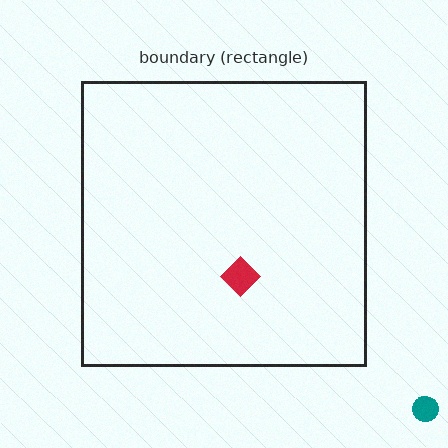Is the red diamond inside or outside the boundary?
Inside.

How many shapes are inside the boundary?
1 inside, 1 outside.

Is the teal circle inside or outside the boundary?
Outside.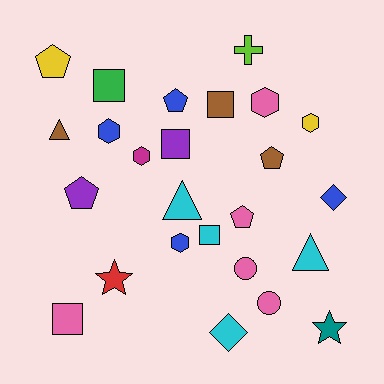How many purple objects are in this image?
There are 2 purple objects.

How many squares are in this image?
There are 5 squares.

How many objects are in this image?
There are 25 objects.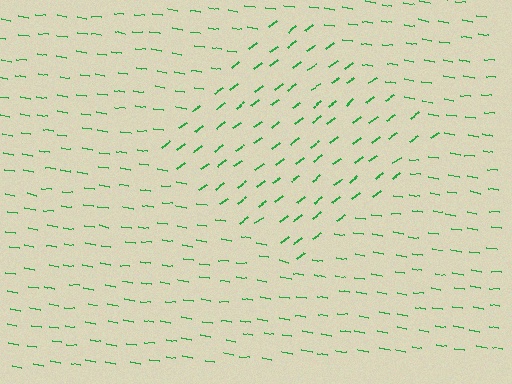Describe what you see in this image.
The image is filled with small green line segments. A diamond region in the image has lines oriented differently from the surrounding lines, creating a visible texture boundary.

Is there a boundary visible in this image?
Yes, there is a texture boundary formed by a change in line orientation.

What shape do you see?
I see a diamond.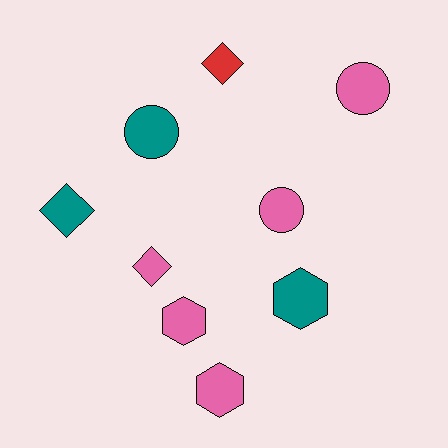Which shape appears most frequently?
Circle, with 3 objects.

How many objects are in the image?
There are 9 objects.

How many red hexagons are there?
There are no red hexagons.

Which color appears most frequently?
Pink, with 5 objects.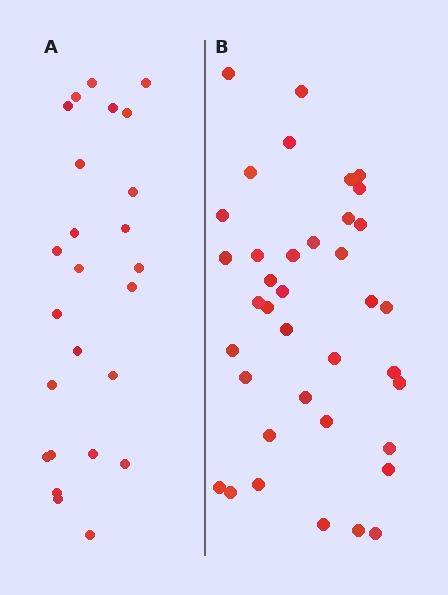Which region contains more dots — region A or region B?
Region B (the right region) has more dots.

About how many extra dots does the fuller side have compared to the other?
Region B has approximately 15 more dots than region A.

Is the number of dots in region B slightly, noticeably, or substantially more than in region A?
Region B has substantially more. The ratio is roughly 1.5 to 1.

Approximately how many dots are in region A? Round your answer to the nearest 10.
About 20 dots. (The exact count is 25, which rounds to 20.)